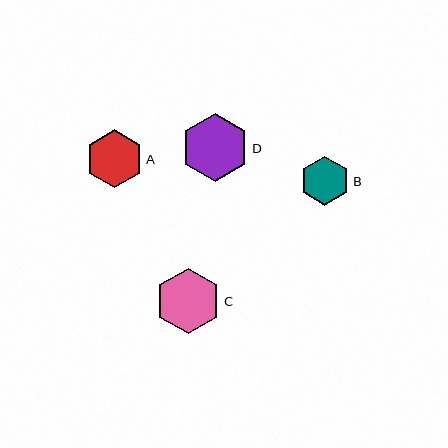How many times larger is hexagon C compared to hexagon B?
Hexagon C is approximately 1.3 times the size of hexagon B.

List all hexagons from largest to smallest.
From largest to smallest: D, C, A, B.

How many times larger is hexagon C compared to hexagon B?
Hexagon C is approximately 1.3 times the size of hexagon B.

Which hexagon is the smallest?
Hexagon B is the smallest with a size of approximately 49 pixels.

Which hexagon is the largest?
Hexagon D is the largest with a size of approximately 68 pixels.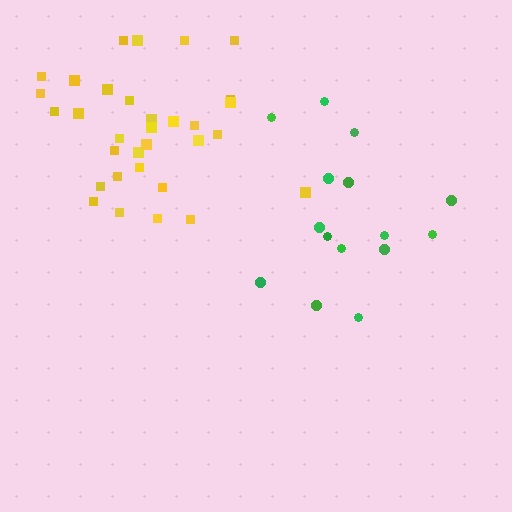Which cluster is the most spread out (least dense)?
Green.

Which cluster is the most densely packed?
Yellow.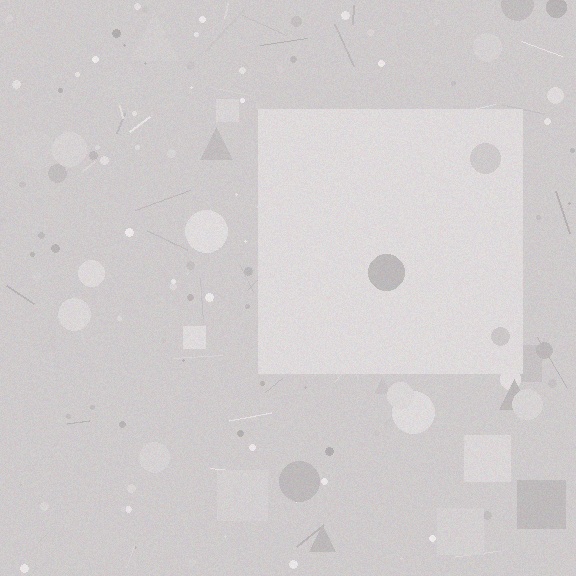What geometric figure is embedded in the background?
A square is embedded in the background.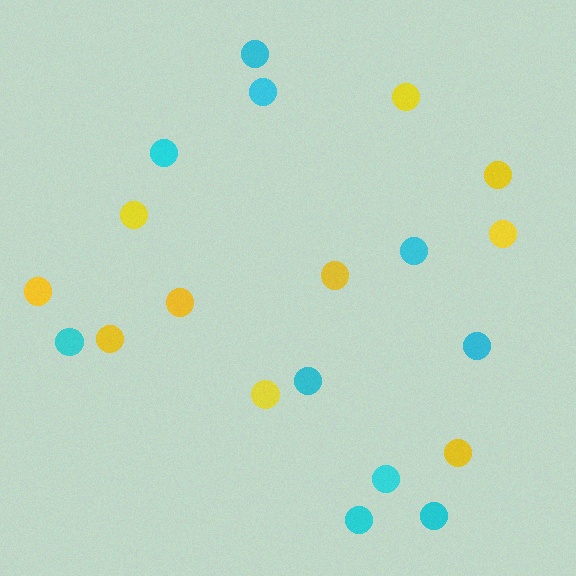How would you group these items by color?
There are 2 groups: one group of cyan circles (10) and one group of yellow circles (10).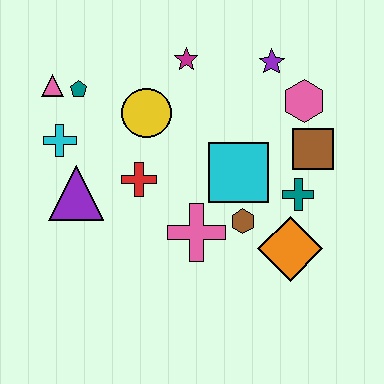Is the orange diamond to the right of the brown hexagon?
Yes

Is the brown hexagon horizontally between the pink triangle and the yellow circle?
No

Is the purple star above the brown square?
Yes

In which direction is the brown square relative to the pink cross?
The brown square is to the right of the pink cross.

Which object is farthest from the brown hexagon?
The pink triangle is farthest from the brown hexagon.